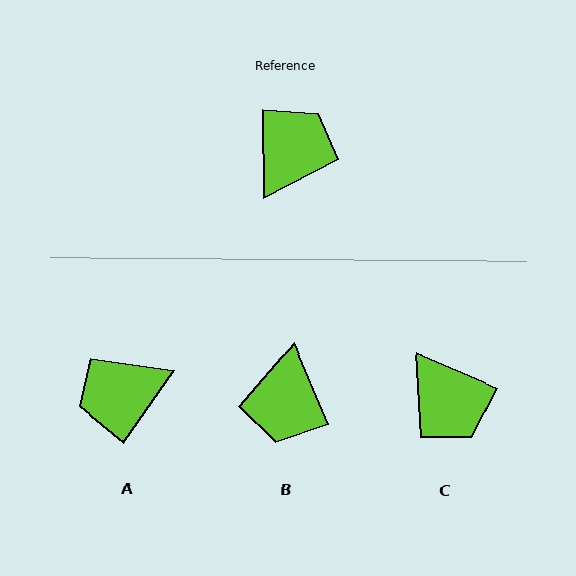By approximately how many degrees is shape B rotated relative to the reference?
Approximately 158 degrees clockwise.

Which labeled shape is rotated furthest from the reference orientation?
B, about 158 degrees away.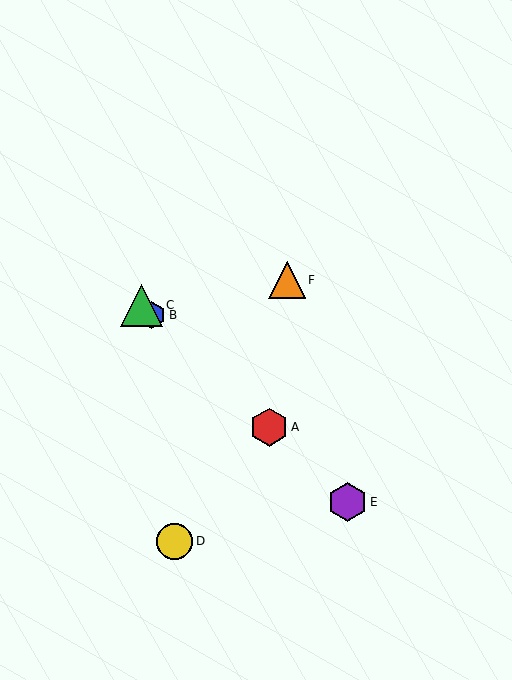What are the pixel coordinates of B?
Object B is at (152, 315).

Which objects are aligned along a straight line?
Objects A, B, C, E are aligned along a straight line.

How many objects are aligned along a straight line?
4 objects (A, B, C, E) are aligned along a straight line.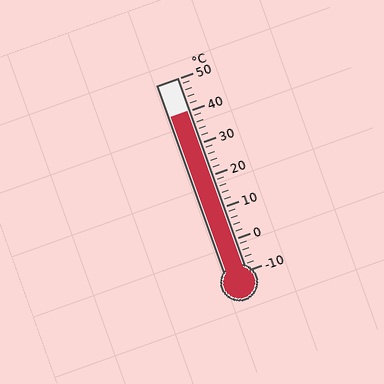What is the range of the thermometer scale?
The thermometer scale ranges from -10°C to 50°C.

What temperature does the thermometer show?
The thermometer shows approximately 40°C.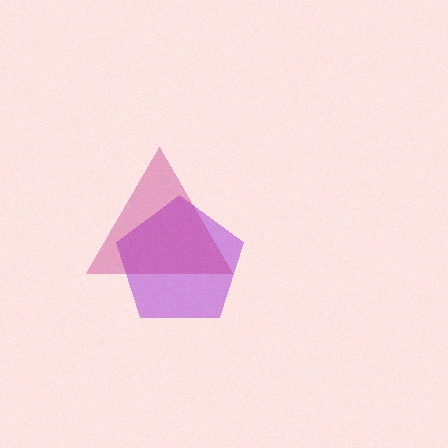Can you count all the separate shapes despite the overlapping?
Yes, there are 2 separate shapes.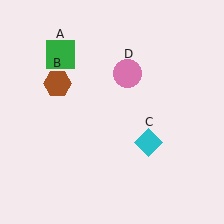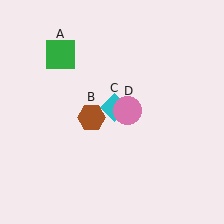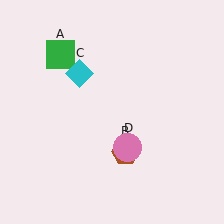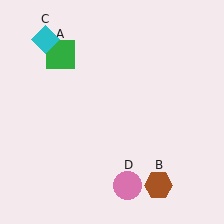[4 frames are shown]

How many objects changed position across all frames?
3 objects changed position: brown hexagon (object B), cyan diamond (object C), pink circle (object D).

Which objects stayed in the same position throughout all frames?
Green square (object A) remained stationary.